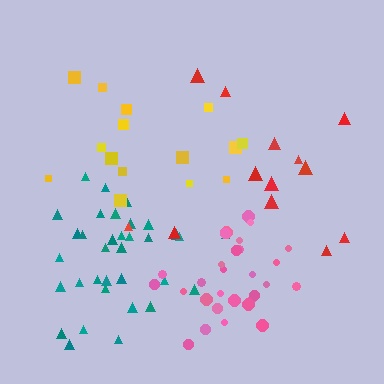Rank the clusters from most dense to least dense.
pink, teal, yellow, red.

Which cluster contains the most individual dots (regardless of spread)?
Teal (34).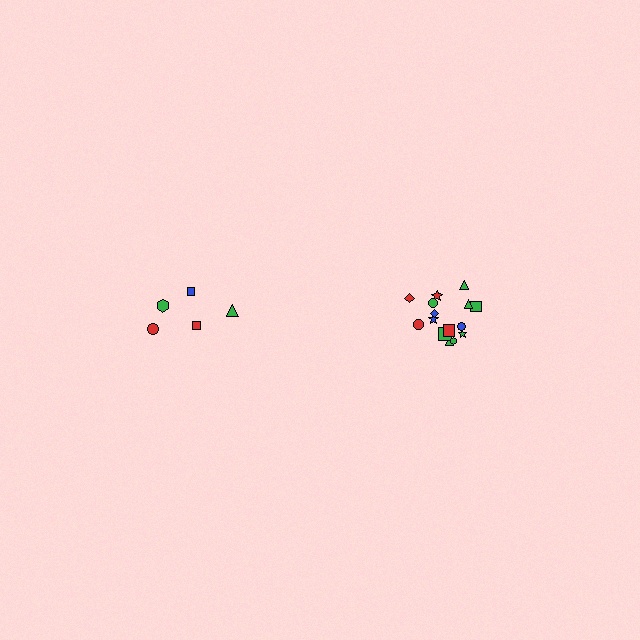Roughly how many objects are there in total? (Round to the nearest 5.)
Roughly 20 objects in total.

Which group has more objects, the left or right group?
The right group.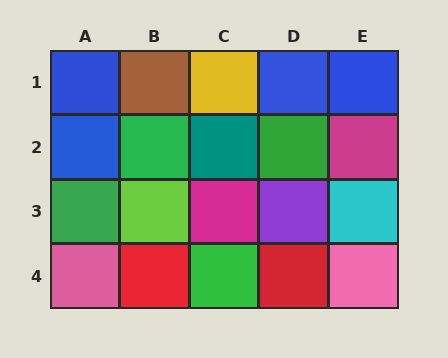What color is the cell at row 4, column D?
Red.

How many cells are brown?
1 cell is brown.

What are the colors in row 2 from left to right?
Blue, green, teal, green, magenta.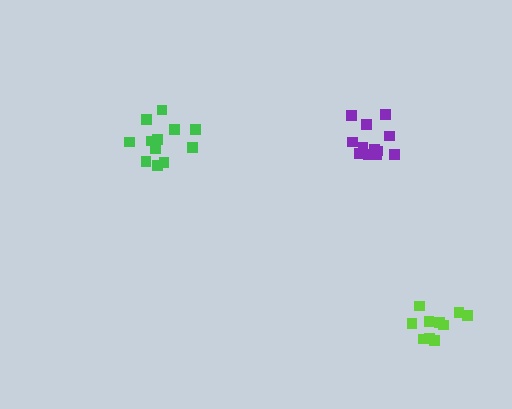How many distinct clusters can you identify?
There are 3 distinct clusters.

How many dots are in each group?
Group 1: 12 dots, Group 2: 12 dots, Group 3: 10 dots (34 total).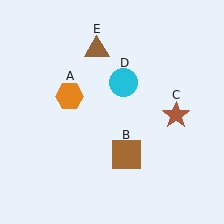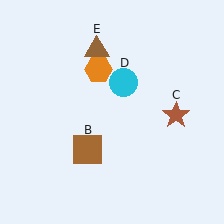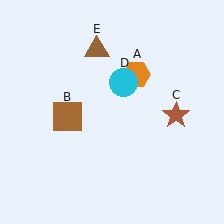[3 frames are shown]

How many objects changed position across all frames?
2 objects changed position: orange hexagon (object A), brown square (object B).